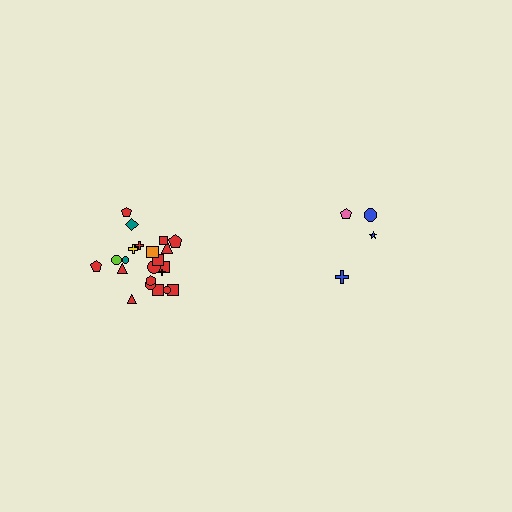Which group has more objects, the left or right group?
The left group.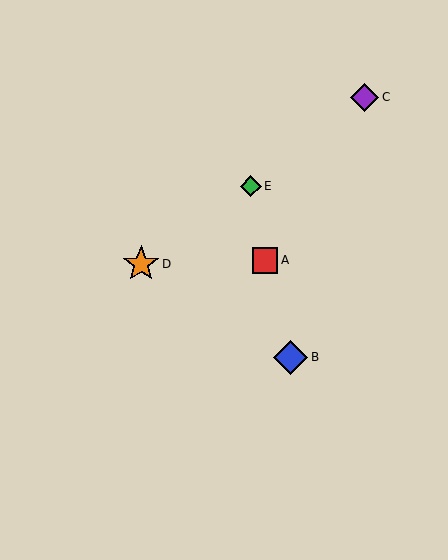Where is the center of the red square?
The center of the red square is at (265, 260).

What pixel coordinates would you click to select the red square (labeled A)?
Click at (265, 260) to select the red square A.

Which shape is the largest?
The orange star (labeled D) is the largest.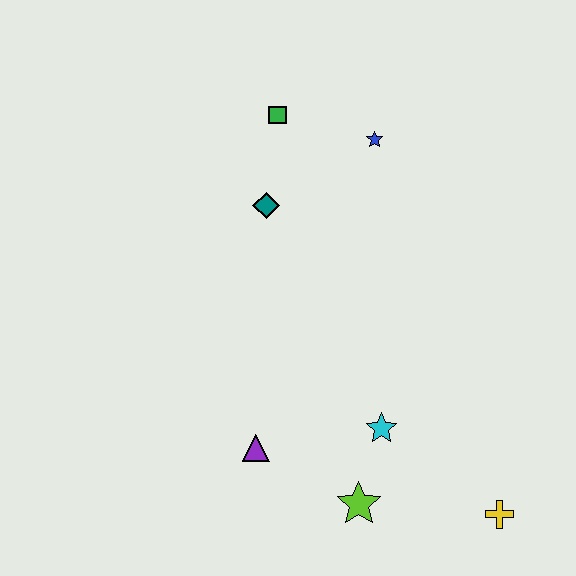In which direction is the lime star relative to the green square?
The lime star is below the green square.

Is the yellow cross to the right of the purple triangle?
Yes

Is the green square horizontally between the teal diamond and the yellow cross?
Yes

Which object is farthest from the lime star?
The green square is farthest from the lime star.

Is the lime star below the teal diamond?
Yes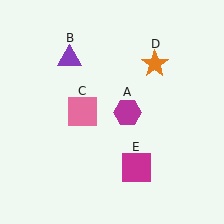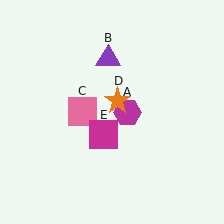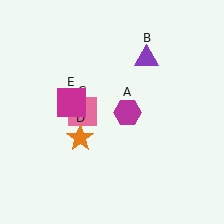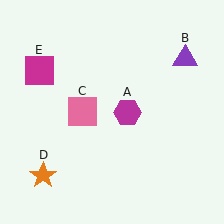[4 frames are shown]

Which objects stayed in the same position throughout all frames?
Magenta hexagon (object A) and pink square (object C) remained stationary.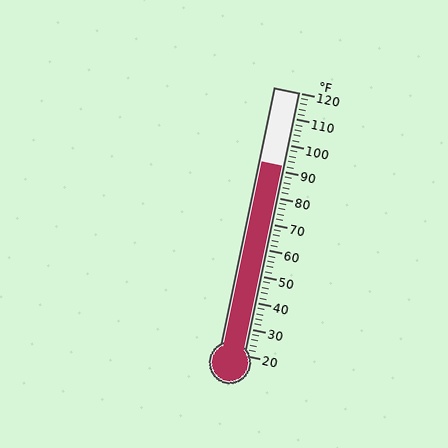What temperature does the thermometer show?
The thermometer shows approximately 92°F.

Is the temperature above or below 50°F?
The temperature is above 50°F.